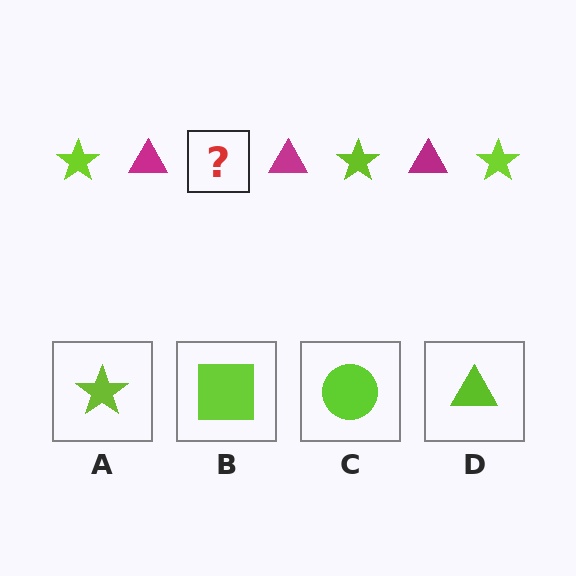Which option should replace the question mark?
Option A.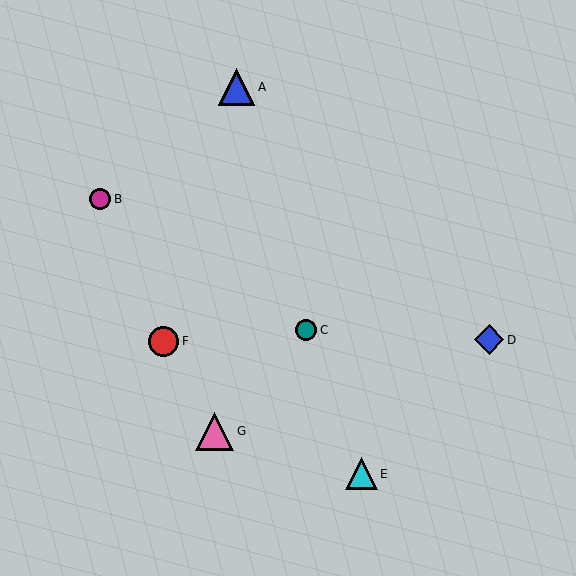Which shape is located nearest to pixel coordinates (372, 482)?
The cyan triangle (labeled E) at (361, 474) is nearest to that location.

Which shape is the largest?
The pink triangle (labeled G) is the largest.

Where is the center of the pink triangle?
The center of the pink triangle is at (215, 431).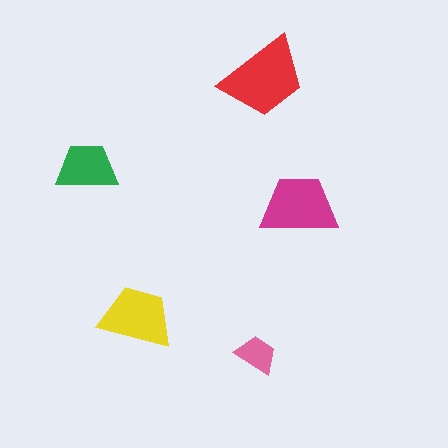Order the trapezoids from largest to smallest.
the red one, the magenta one, the yellow one, the green one, the pink one.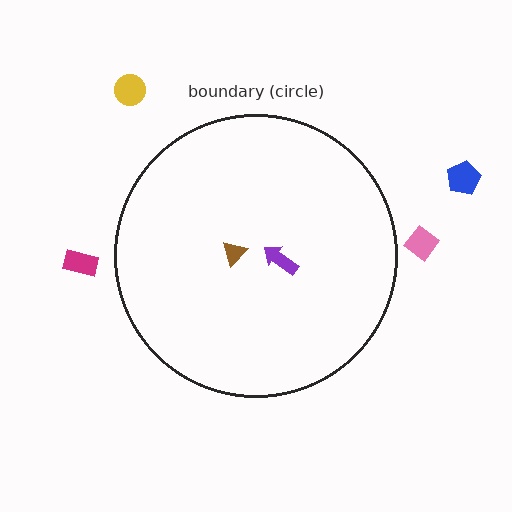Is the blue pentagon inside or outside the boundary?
Outside.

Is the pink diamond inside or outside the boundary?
Outside.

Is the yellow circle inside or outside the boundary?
Outside.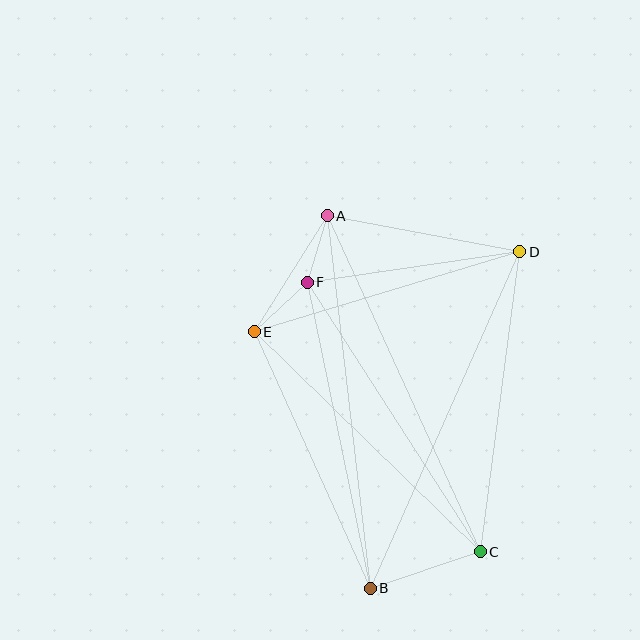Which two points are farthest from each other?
Points A and B are farthest from each other.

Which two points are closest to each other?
Points A and F are closest to each other.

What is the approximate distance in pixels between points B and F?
The distance between B and F is approximately 313 pixels.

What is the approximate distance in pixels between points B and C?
The distance between B and C is approximately 116 pixels.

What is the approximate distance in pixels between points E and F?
The distance between E and F is approximately 73 pixels.